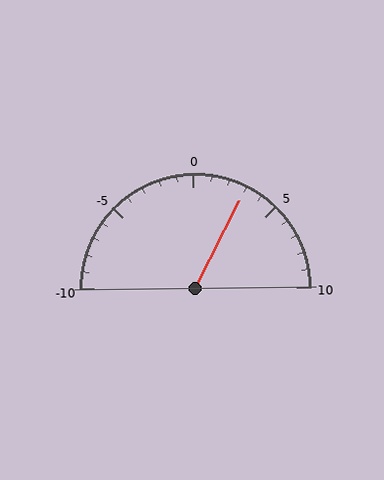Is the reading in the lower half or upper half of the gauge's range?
The reading is in the upper half of the range (-10 to 10).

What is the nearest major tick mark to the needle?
The nearest major tick mark is 5.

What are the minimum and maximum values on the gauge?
The gauge ranges from -10 to 10.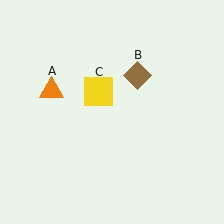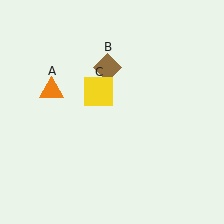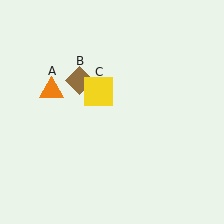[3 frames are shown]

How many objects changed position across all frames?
1 object changed position: brown diamond (object B).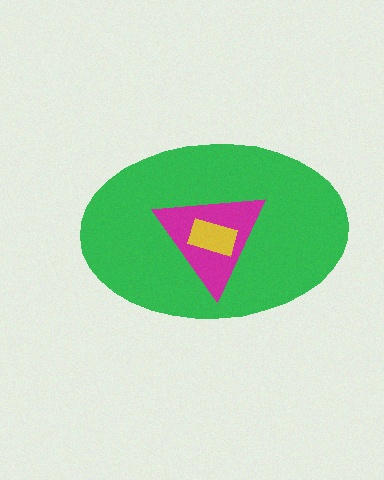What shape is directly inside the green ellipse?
The magenta triangle.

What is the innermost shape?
The yellow rectangle.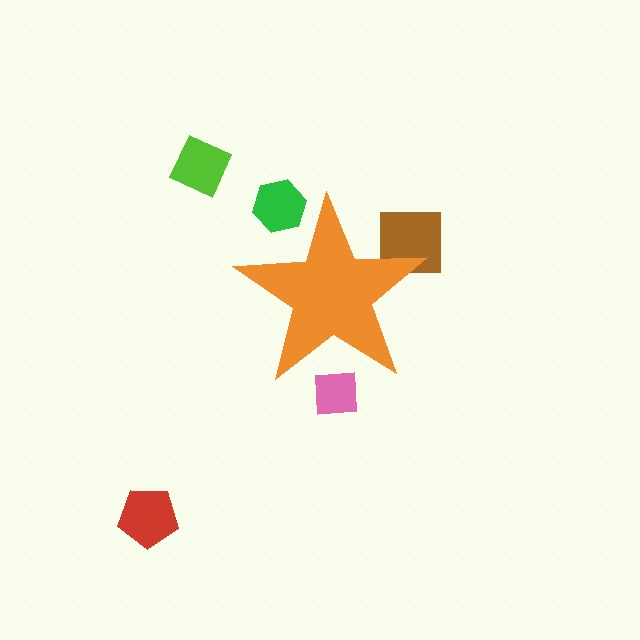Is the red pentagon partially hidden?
No, the red pentagon is fully visible.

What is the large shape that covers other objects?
An orange star.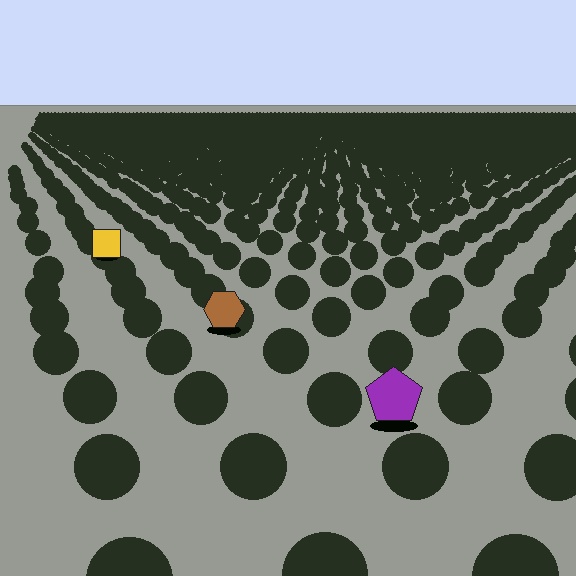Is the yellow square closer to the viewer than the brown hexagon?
No. The brown hexagon is closer — you can tell from the texture gradient: the ground texture is coarser near it.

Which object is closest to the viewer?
The purple pentagon is closest. The texture marks near it are larger and more spread out.